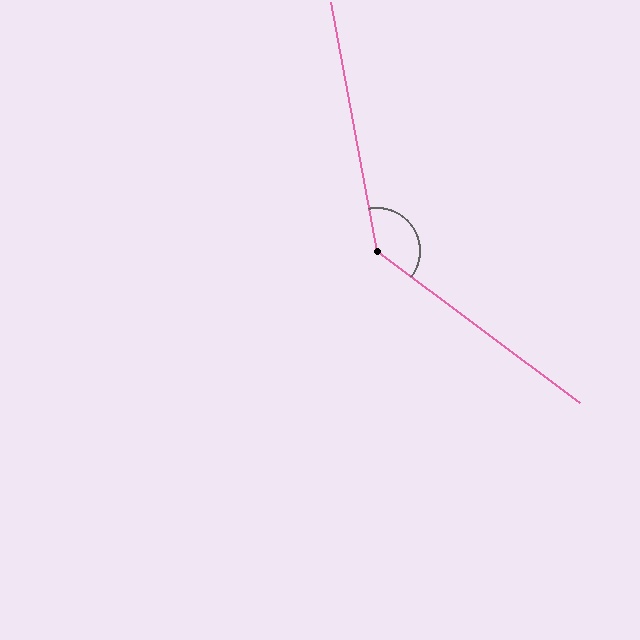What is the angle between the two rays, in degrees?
Approximately 137 degrees.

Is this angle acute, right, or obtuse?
It is obtuse.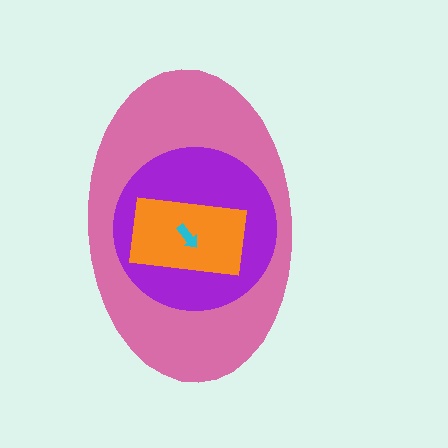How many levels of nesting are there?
4.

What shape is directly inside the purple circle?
The orange rectangle.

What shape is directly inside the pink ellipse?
The purple circle.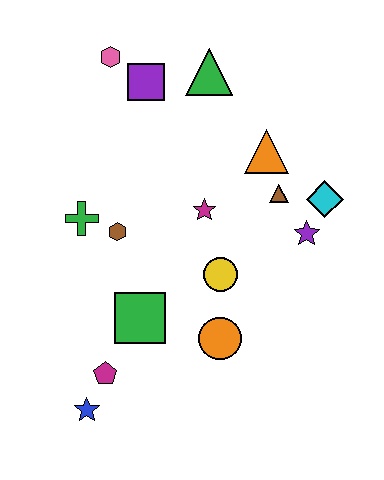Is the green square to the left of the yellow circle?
Yes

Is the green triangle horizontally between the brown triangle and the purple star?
No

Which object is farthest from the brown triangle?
The blue star is farthest from the brown triangle.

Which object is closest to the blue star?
The magenta pentagon is closest to the blue star.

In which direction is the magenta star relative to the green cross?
The magenta star is to the right of the green cross.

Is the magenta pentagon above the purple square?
No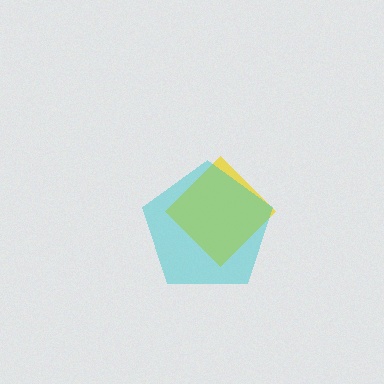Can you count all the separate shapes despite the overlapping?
Yes, there are 2 separate shapes.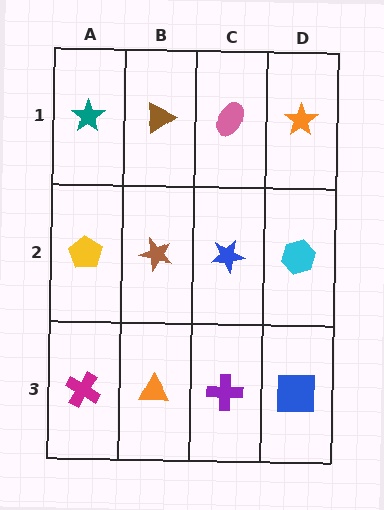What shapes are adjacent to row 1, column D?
A cyan hexagon (row 2, column D), a pink ellipse (row 1, column C).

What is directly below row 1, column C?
A blue star.